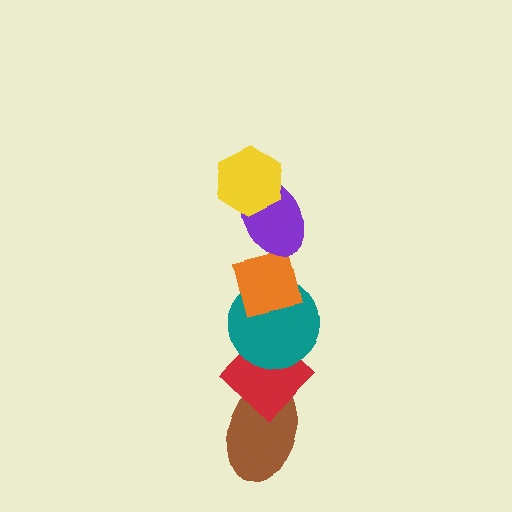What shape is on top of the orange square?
The purple ellipse is on top of the orange square.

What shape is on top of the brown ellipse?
The red diamond is on top of the brown ellipse.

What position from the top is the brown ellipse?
The brown ellipse is 6th from the top.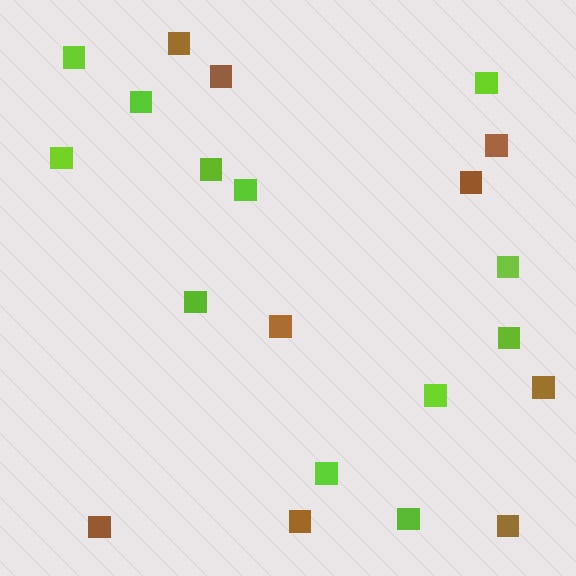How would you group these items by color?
There are 2 groups: one group of brown squares (9) and one group of lime squares (12).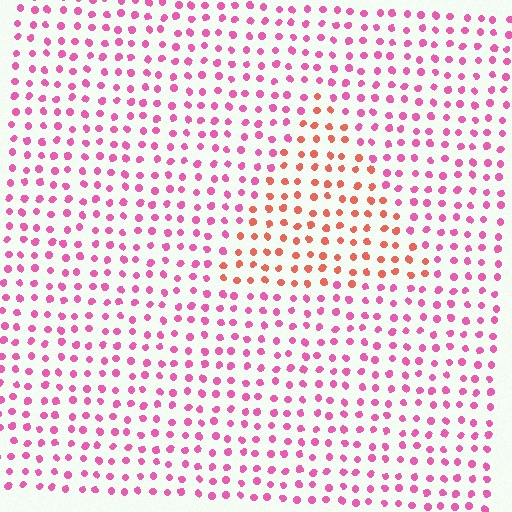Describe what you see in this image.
The image is filled with small pink elements in a uniform arrangement. A triangle-shaped region is visible where the elements are tinted to a slightly different hue, forming a subtle color boundary.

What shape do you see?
I see a triangle.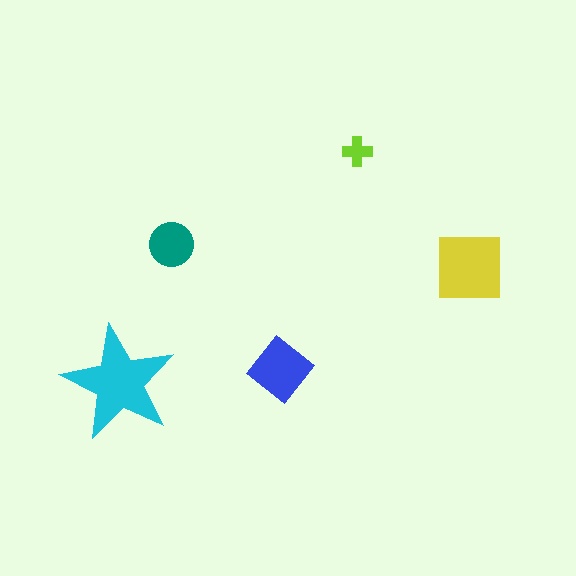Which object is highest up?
The lime cross is topmost.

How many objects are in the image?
There are 5 objects in the image.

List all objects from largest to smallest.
The cyan star, the yellow square, the blue diamond, the teal circle, the lime cross.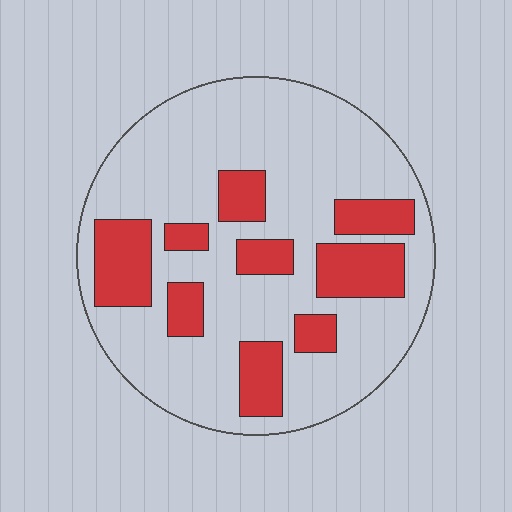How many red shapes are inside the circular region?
9.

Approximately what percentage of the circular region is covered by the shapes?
Approximately 25%.